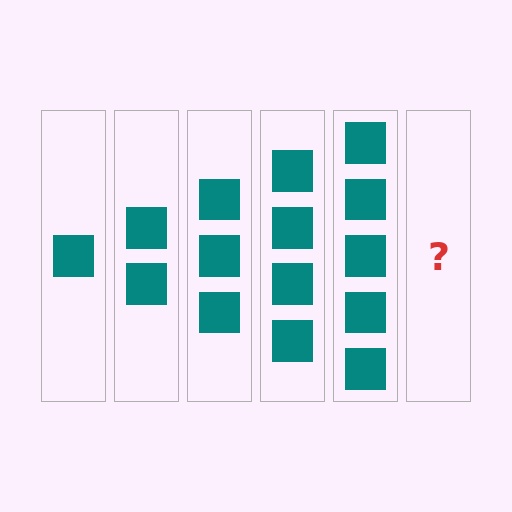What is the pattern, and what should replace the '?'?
The pattern is that each step adds one more square. The '?' should be 6 squares.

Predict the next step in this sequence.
The next step is 6 squares.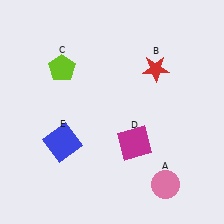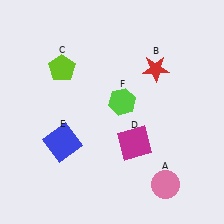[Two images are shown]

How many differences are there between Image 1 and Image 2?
There is 1 difference between the two images.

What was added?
A lime hexagon (F) was added in Image 2.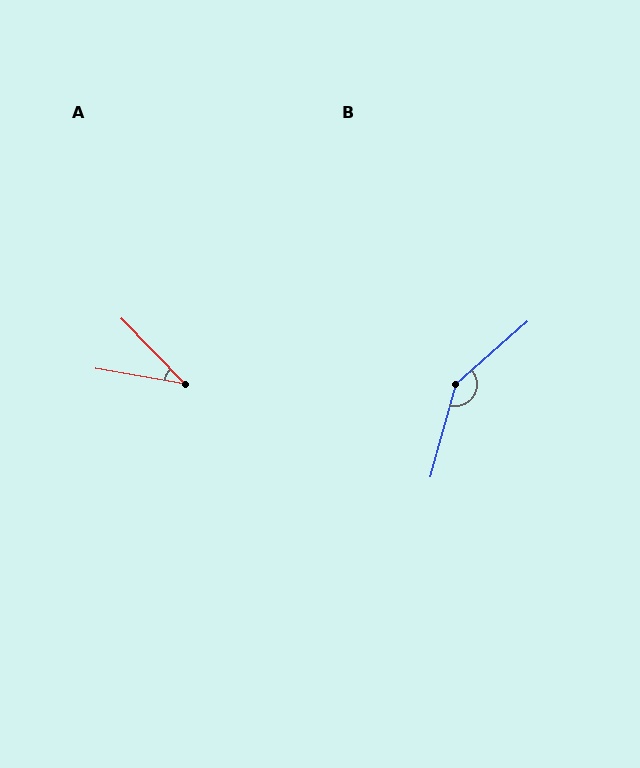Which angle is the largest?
B, at approximately 146 degrees.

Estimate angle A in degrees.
Approximately 36 degrees.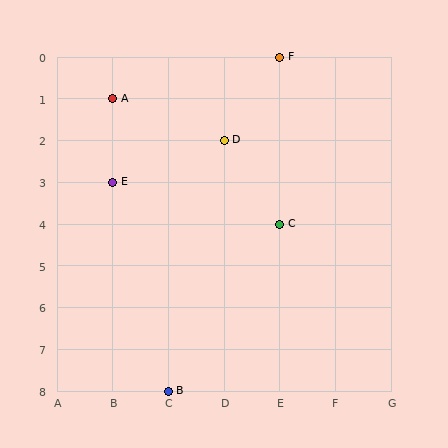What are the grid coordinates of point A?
Point A is at grid coordinates (B, 1).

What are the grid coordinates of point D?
Point D is at grid coordinates (D, 2).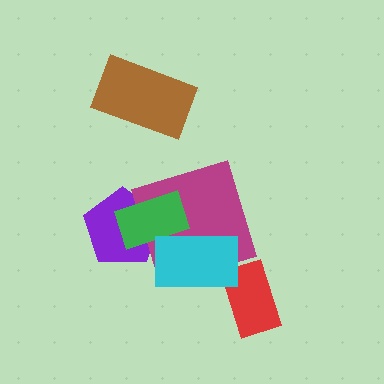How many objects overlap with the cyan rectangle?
3 objects overlap with the cyan rectangle.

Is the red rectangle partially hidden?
Yes, it is partially covered by another shape.